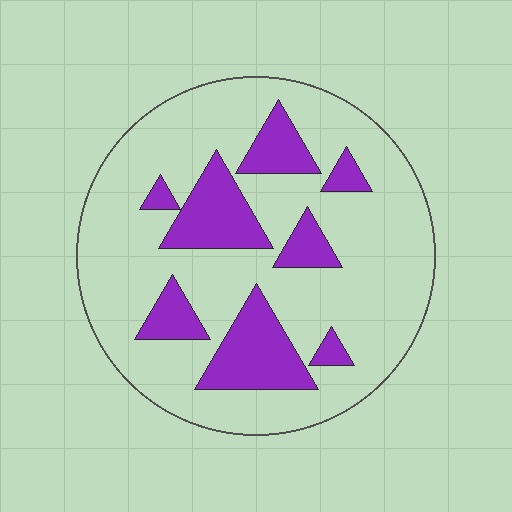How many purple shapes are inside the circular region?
8.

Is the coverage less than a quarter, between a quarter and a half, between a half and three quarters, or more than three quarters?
Less than a quarter.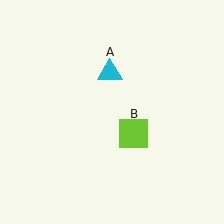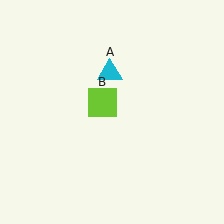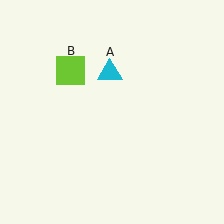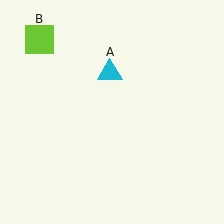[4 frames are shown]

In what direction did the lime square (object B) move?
The lime square (object B) moved up and to the left.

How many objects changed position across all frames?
1 object changed position: lime square (object B).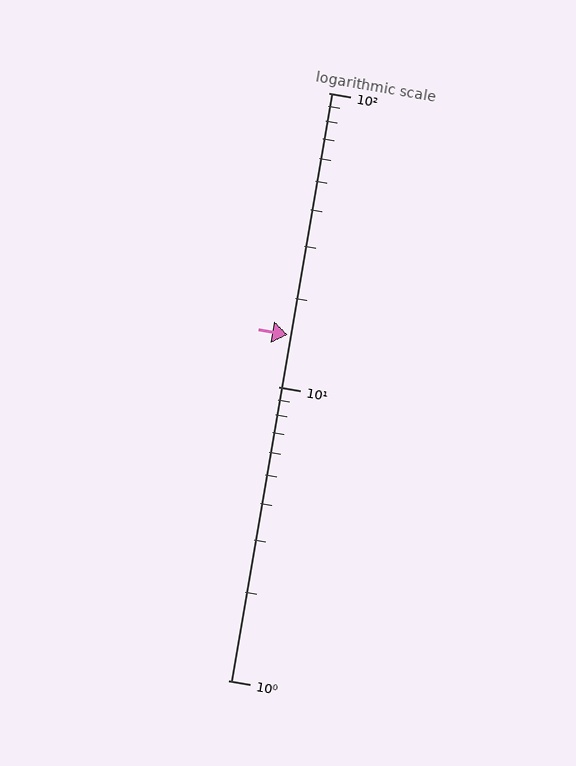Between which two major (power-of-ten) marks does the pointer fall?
The pointer is between 10 and 100.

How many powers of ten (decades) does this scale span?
The scale spans 2 decades, from 1 to 100.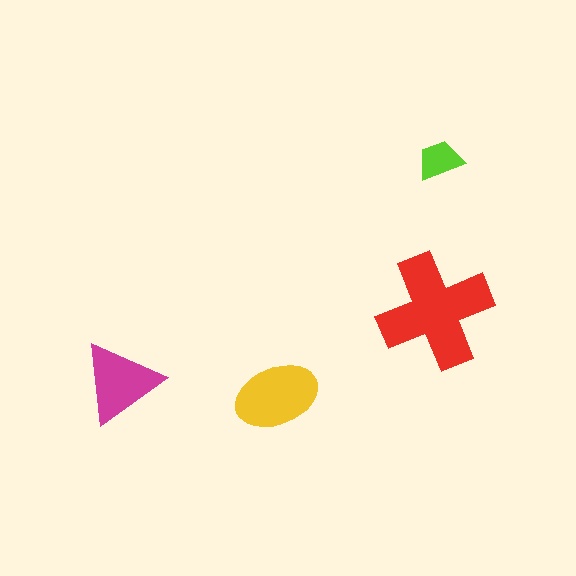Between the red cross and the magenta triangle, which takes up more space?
The red cross.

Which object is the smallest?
The lime trapezoid.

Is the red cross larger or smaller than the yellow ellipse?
Larger.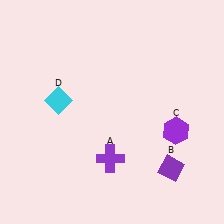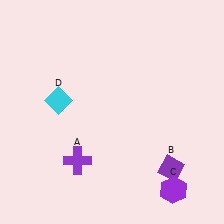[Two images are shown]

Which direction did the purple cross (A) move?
The purple cross (A) moved left.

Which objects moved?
The objects that moved are: the purple cross (A), the purple hexagon (C).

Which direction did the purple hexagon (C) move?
The purple hexagon (C) moved down.